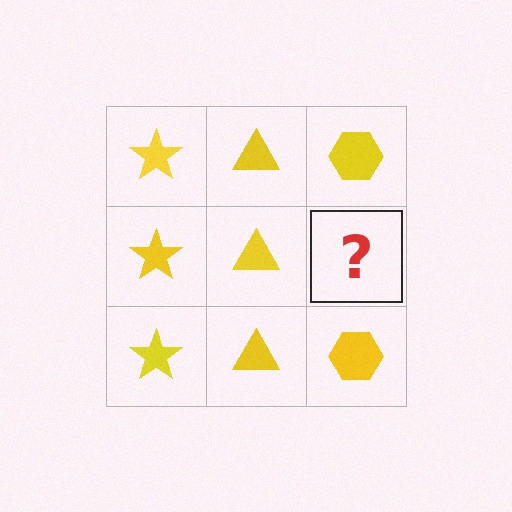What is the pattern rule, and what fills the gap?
The rule is that each column has a consistent shape. The gap should be filled with a yellow hexagon.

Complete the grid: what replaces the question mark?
The question mark should be replaced with a yellow hexagon.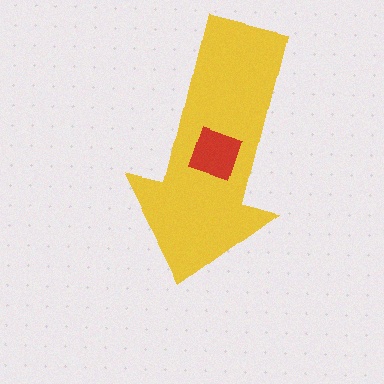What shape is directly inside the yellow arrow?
The red square.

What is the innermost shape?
The red square.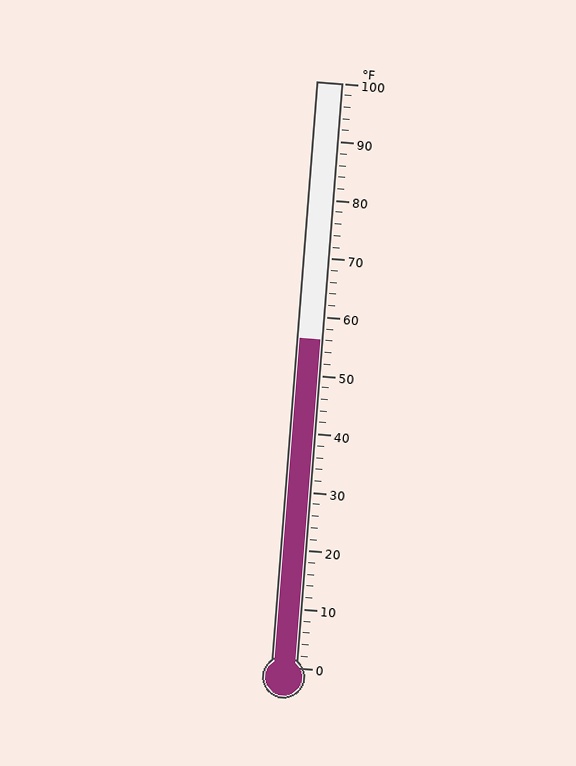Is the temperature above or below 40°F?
The temperature is above 40°F.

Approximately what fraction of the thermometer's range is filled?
The thermometer is filled to approximately 55% of its range.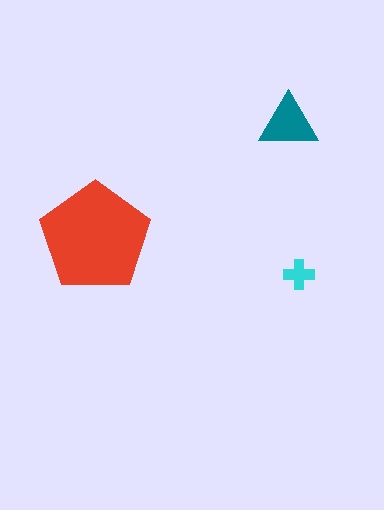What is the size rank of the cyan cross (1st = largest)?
3rd.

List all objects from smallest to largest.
The cyan cross, the teal triangle, the red pentagon.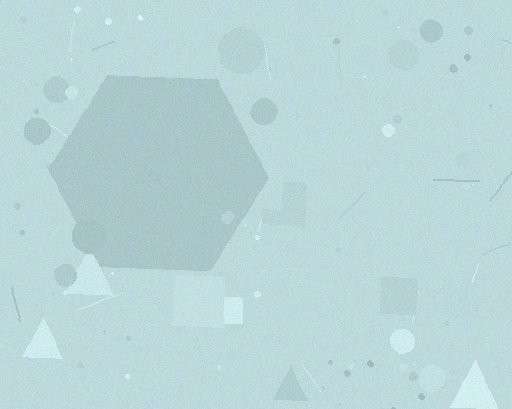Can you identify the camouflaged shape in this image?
The camouflaged shape is a hexagon.